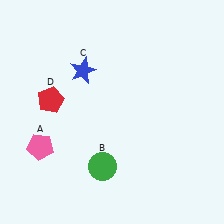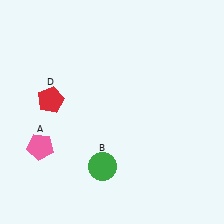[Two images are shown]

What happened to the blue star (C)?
The blue star (C) was removed in Image 2. It was in the top-left area of Image 1.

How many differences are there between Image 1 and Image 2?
There is 1 difference between the two images.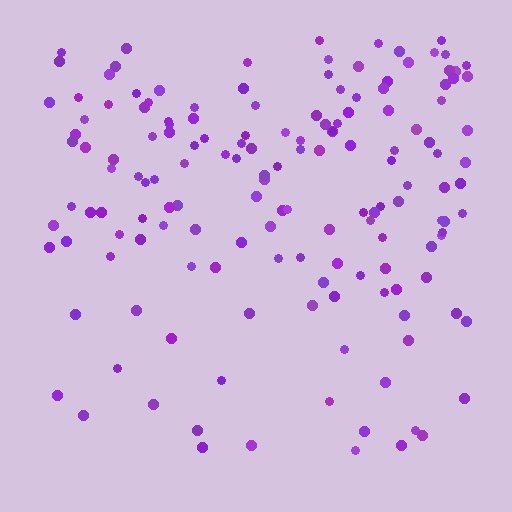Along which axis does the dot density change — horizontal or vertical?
Vertical.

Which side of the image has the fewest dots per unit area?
The bottom.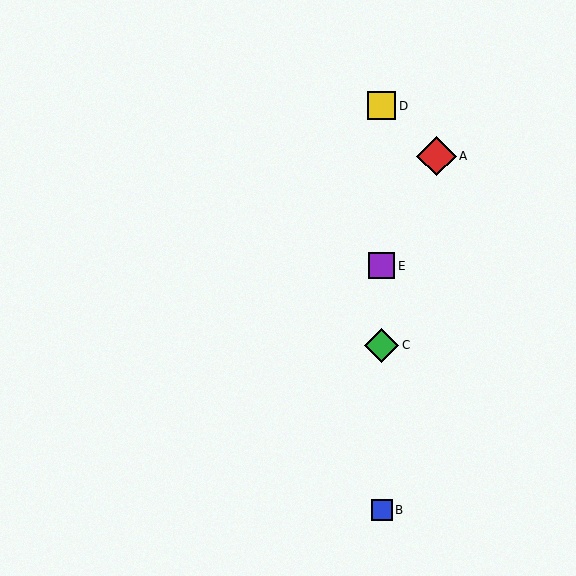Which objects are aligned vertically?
Objects B, C, D, E are aligned vertically.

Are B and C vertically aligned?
Yes, both are at x≈382.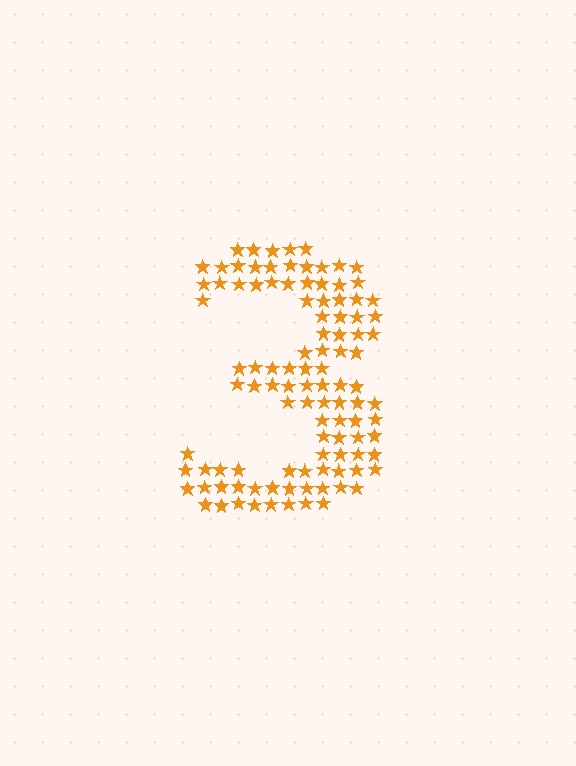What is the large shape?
The large shape is the digit 3.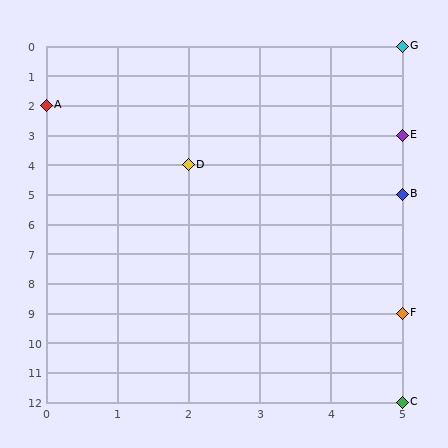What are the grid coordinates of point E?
Point E is at grid coordinates (5, 3).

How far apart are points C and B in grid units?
Points C and B are 7 rows apart.